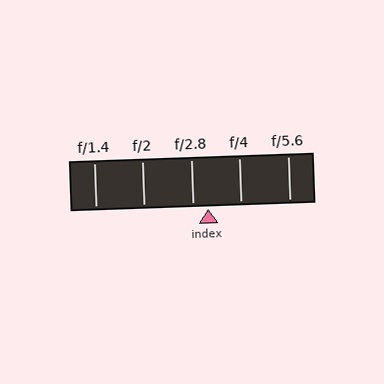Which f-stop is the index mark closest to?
The index mark is closest to f/2.8.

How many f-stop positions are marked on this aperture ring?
There are 5 f-stop positions marked.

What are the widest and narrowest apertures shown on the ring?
The widest aperture shown is f/1.4 and the narrowest is f/5.6.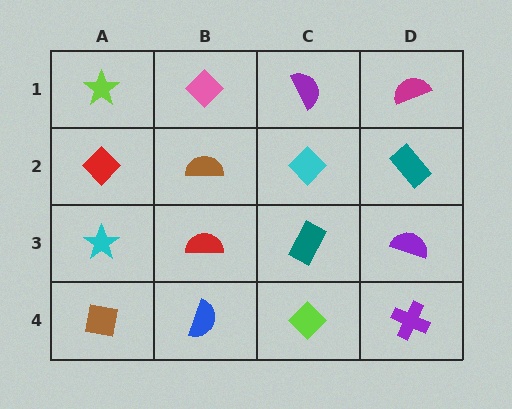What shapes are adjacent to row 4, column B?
A red semicircle (row 3, column B), a brown square (row 4, column A), a lime diamond (row 4, column C).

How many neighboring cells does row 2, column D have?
3.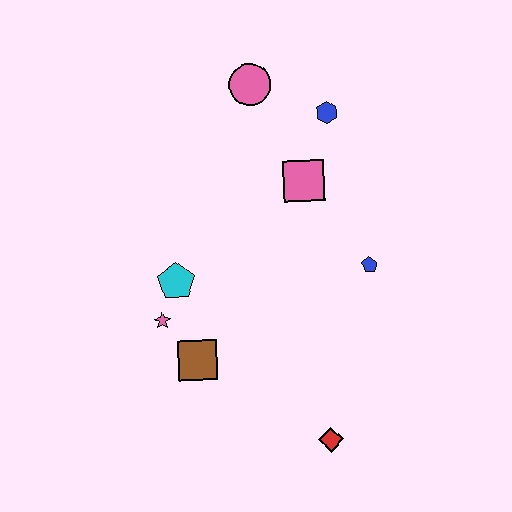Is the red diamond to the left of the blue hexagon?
Yes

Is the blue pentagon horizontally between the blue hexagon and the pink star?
No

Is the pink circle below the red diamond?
No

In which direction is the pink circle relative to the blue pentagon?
The pink circle is above the blue pentagon.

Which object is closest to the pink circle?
The blue hexagon is closest to the pink circle.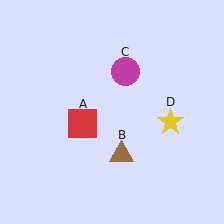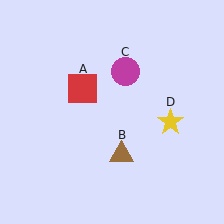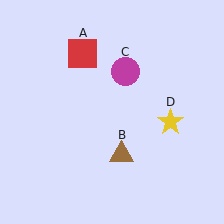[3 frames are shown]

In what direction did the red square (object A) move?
The red square (object A) moved up.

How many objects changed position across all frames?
1 object changed position: red square (object A).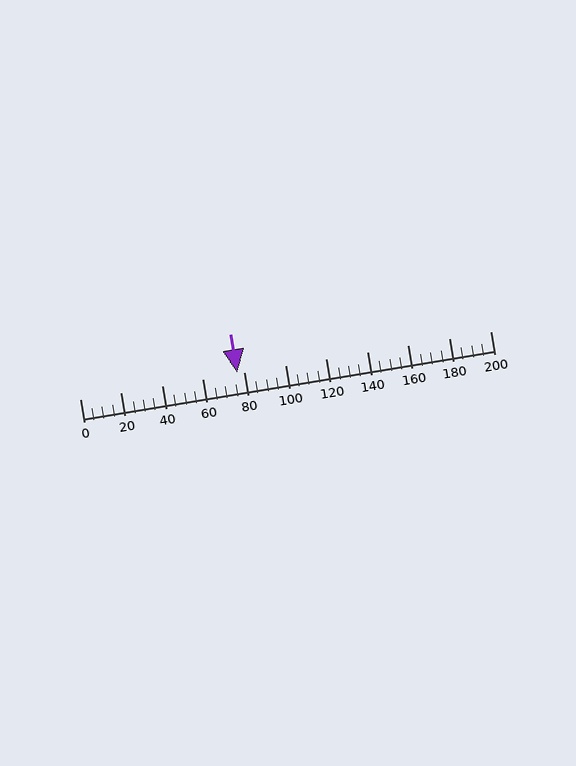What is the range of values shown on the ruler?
The ruler shows values from 0 to 200.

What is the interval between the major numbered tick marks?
The major tick marks are spaced 20 units apart.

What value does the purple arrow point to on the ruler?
The purple arrow points to approximately 77.